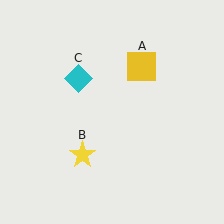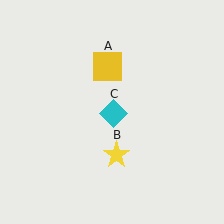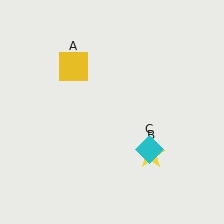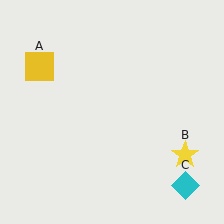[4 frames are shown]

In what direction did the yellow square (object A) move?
The yellow square (object A) moved left.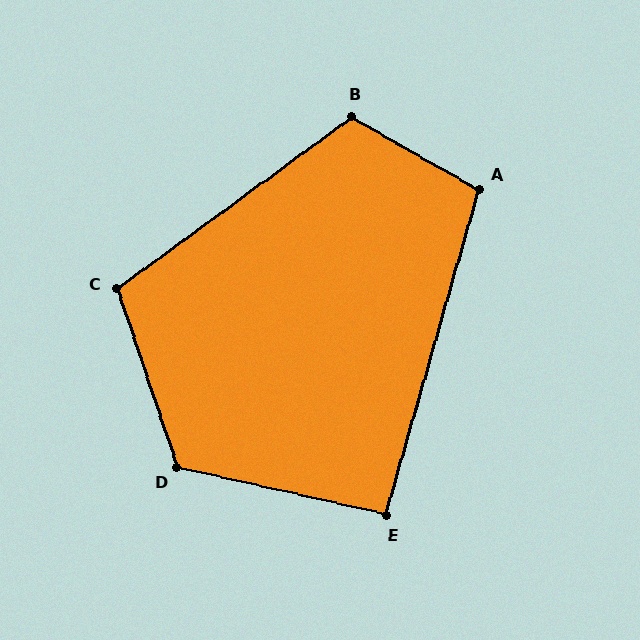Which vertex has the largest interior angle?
D, at approximately 121 degrees.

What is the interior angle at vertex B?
Approximately 114 degrees (obtuse).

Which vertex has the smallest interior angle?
E, at approximately 93 degrees.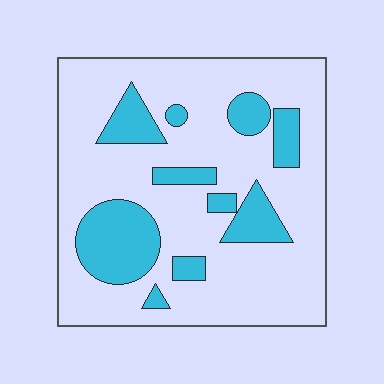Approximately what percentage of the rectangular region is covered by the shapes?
Approximately 25%.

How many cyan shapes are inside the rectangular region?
10.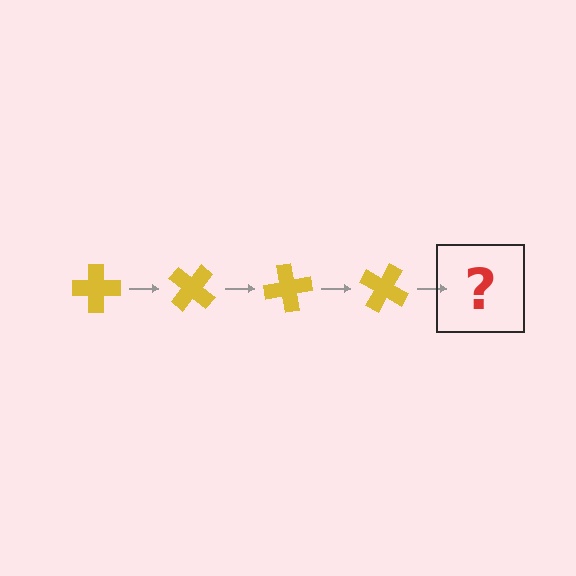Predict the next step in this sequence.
The next step is a yellow cross rotated 160 degrees.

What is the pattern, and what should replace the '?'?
The pattern is that the cross rotates 40 degrees each step. The '?' should be a yellow cross rotated 160 degrees.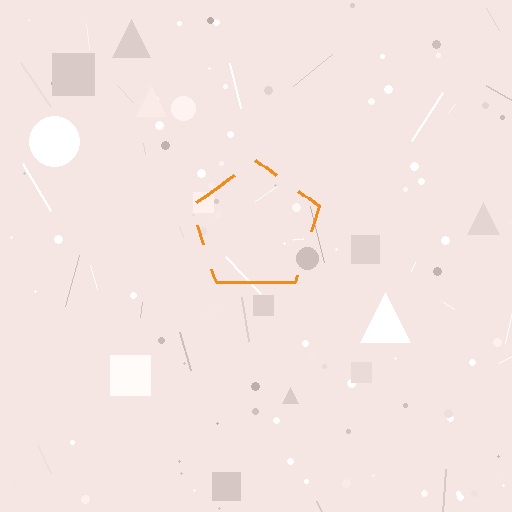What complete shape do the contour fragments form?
The contour fragments form a pentagon.